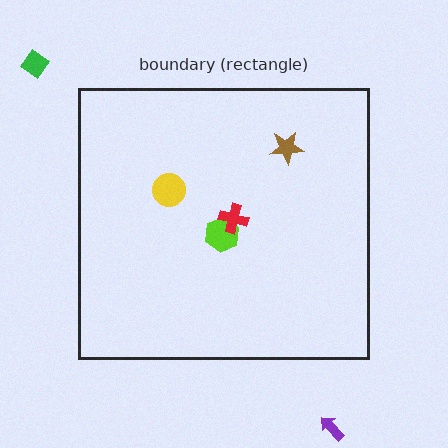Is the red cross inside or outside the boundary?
Inside.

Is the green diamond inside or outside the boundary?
Outside.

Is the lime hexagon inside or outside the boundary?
Inside.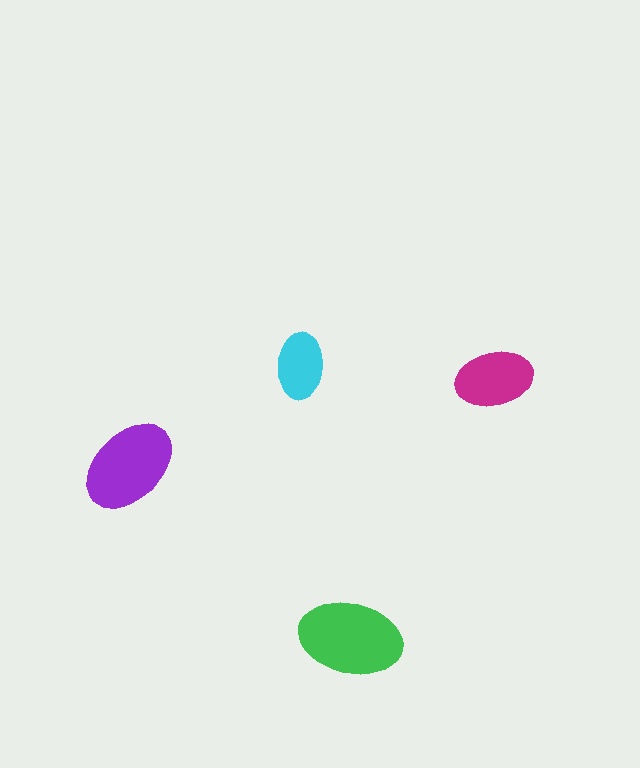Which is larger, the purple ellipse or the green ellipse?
The green one.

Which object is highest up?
The cyan ellipse is topmost.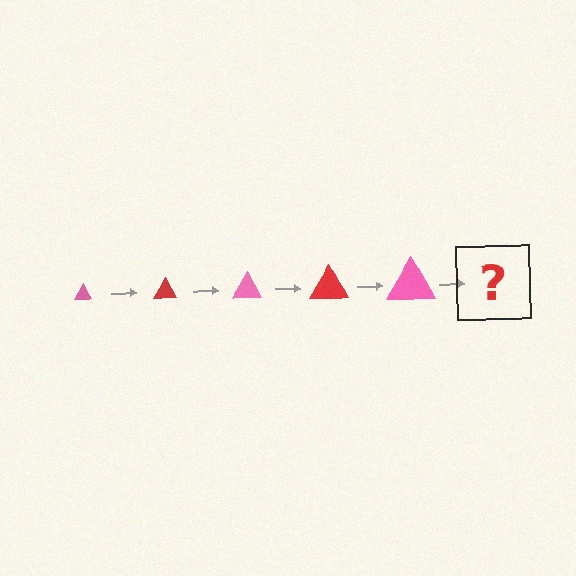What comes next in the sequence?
The next element should be a red triangle, larger than the previous one.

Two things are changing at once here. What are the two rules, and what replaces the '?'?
The two rules are that the triangle grows larger each step and the color cycles through pink and red. The '?' should be a red triangle, larger than the previous one.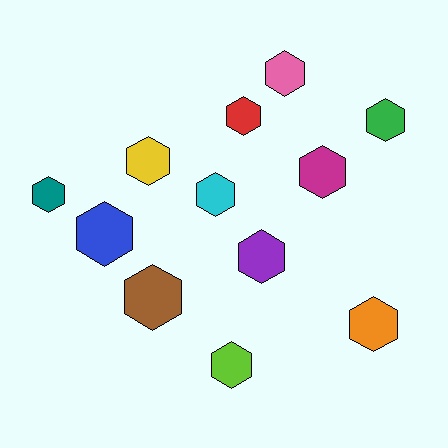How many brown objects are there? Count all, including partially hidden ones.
There is 1 brown object.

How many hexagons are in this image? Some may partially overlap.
There are 12 hexagons.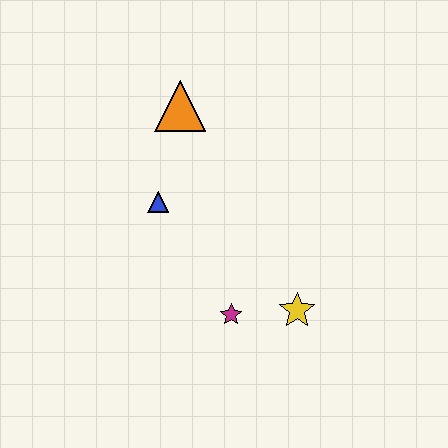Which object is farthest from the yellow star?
The orange triangle is farthest from the yellow star.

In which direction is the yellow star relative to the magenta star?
The yellow star is to the right of the magenta star.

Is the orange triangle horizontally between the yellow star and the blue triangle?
Yes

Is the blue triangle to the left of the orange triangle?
Yes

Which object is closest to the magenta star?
The yellow star is closest to the magenta star.